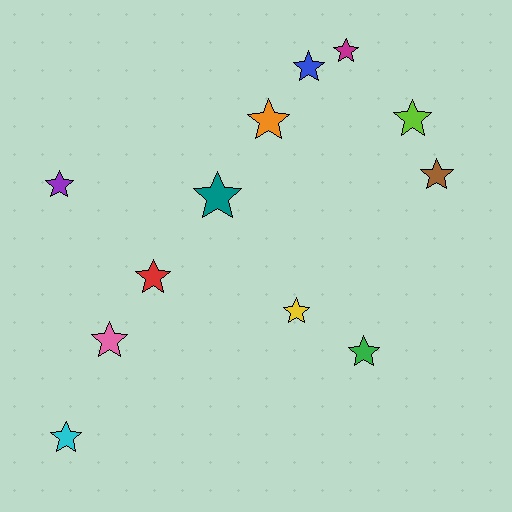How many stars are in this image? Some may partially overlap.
There are 12 stars.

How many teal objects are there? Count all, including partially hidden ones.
There is 1 teal object.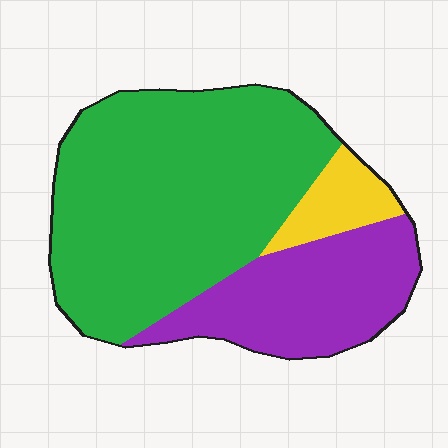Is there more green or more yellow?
Green.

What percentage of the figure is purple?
Purple takes up about one quarter (1/4) of the figure.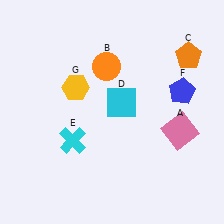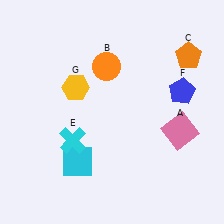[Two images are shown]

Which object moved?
The cyan square (D) moved down.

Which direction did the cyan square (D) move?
The cyan square (D) moved down.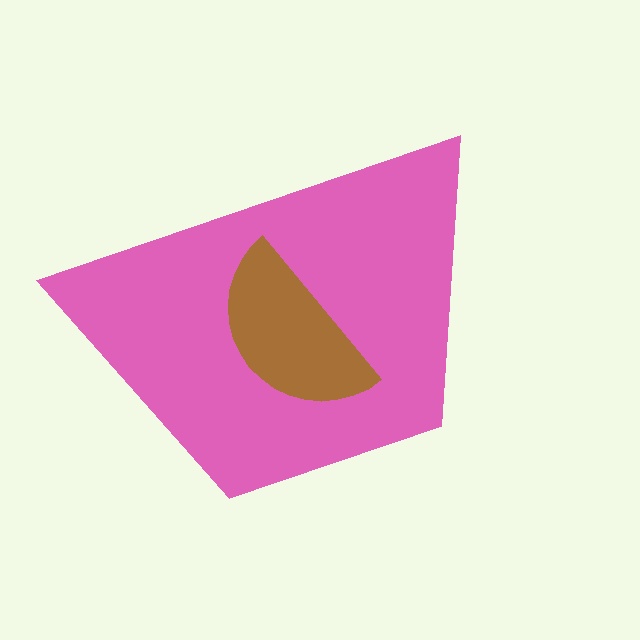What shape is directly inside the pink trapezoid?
The brown semicircle.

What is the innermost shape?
The brown semicircle.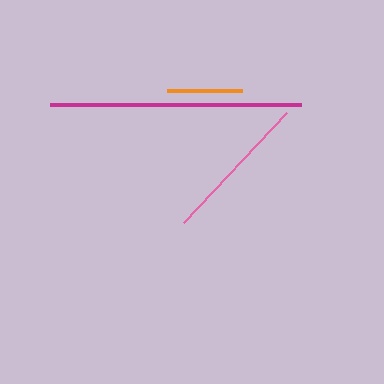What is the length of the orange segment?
The orange segment is approximately 74 pixels long.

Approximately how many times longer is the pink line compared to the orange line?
The pink line is approximately 2.0 times the length of the orange line.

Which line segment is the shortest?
The orange line is the shortest at approximately 74 pixels.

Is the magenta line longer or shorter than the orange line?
The magenta line is longer than the orange line.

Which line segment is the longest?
The magenta line is the longest at approximately 251 pixels.